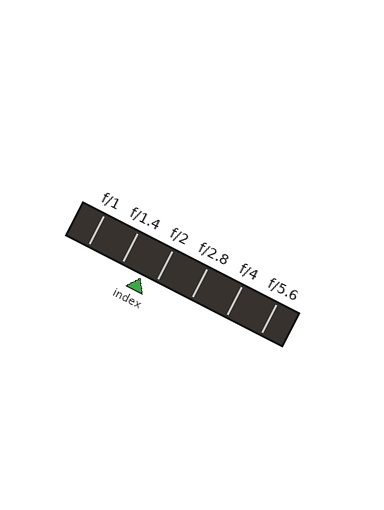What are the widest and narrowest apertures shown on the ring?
The widest aperture shown is f/1 and the narrowest is f/5.6.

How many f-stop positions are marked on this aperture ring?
There are 6 f-stop positions marked.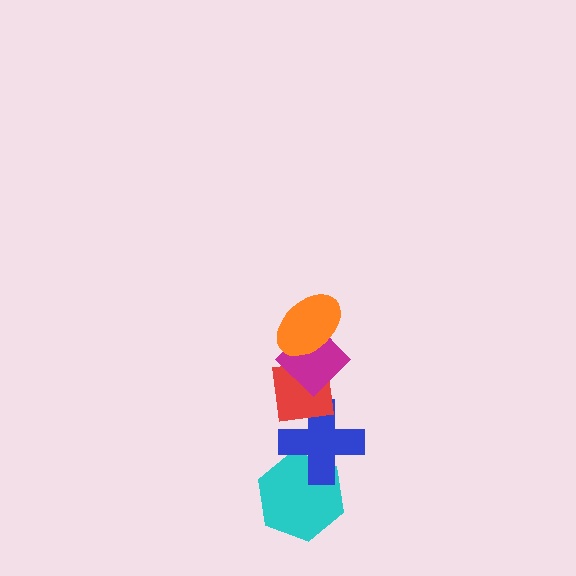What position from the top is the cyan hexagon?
The cyan hexagon is 5th from the top.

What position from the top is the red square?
The red square is 3rd from the top.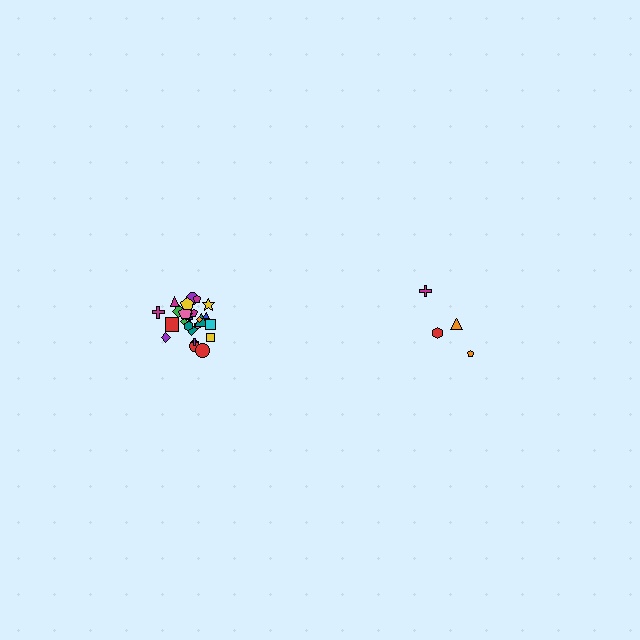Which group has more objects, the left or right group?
The left group.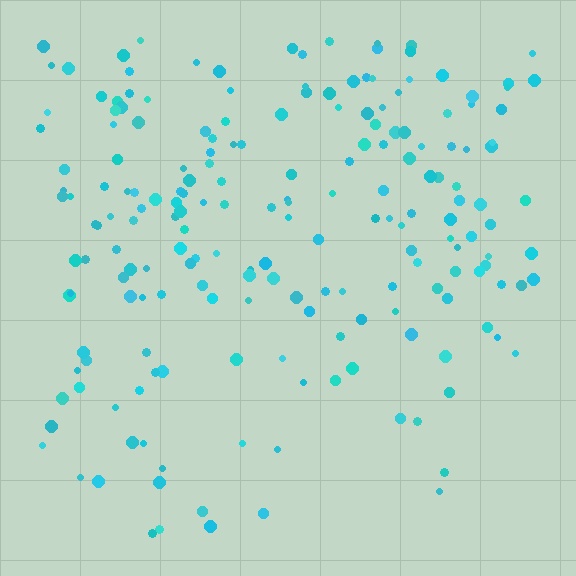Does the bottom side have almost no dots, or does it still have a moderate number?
Still a moderate number, just noticeably fewer than the top.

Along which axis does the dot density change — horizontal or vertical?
Vertical.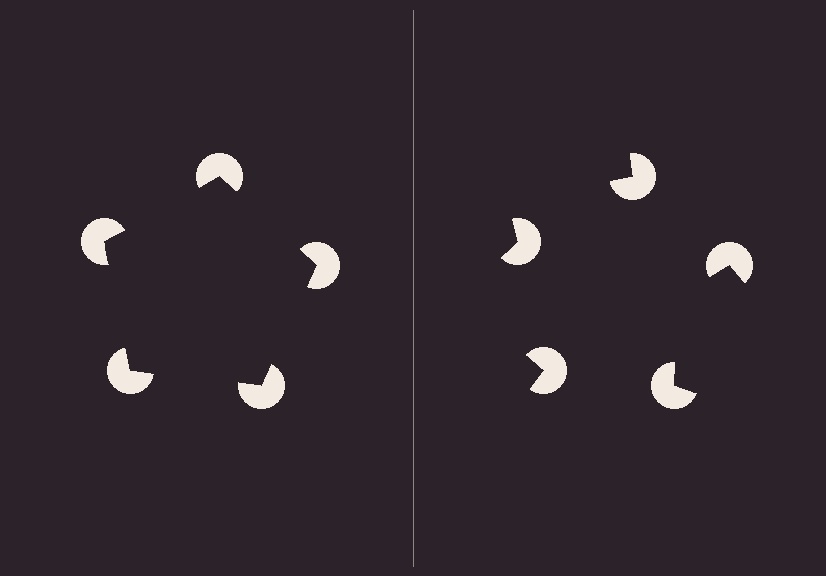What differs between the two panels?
The pac-man discs are positioned identically on both sides; only the wedge orientations differ. On the left they align to a pentagon; on the right they are misaligned.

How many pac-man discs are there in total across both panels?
10 — 5 on each side.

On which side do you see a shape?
An illusory pentagon appears on the left side. On the right side the wedge cuts are rotated, so no coherent shape forms.